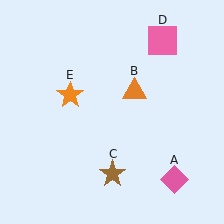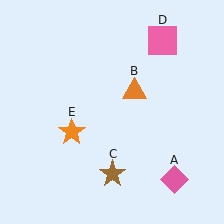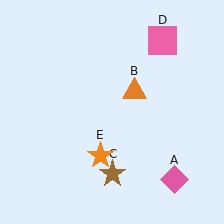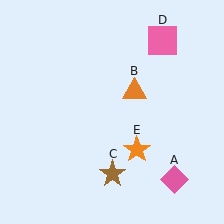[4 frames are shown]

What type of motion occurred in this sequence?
The orange star (object E) rotated counterclockwise around the center of the scene.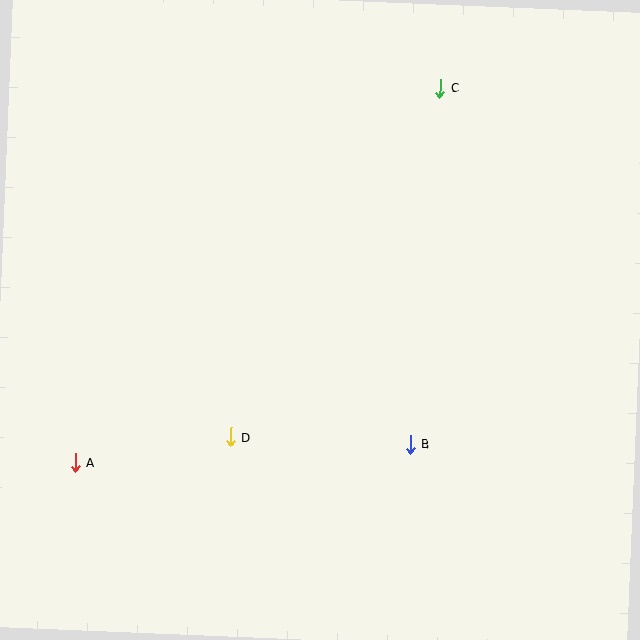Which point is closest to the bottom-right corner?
Point B is closest to the bottom-right corner.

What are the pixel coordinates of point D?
Point D is at (230, 437).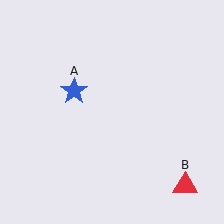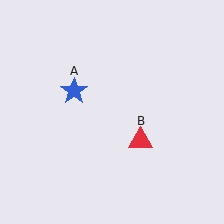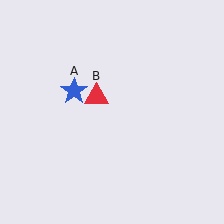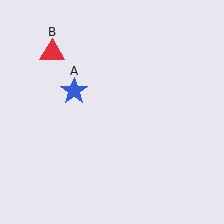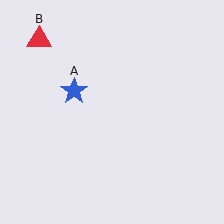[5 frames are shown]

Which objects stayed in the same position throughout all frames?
Blue star (object A) remained stationary.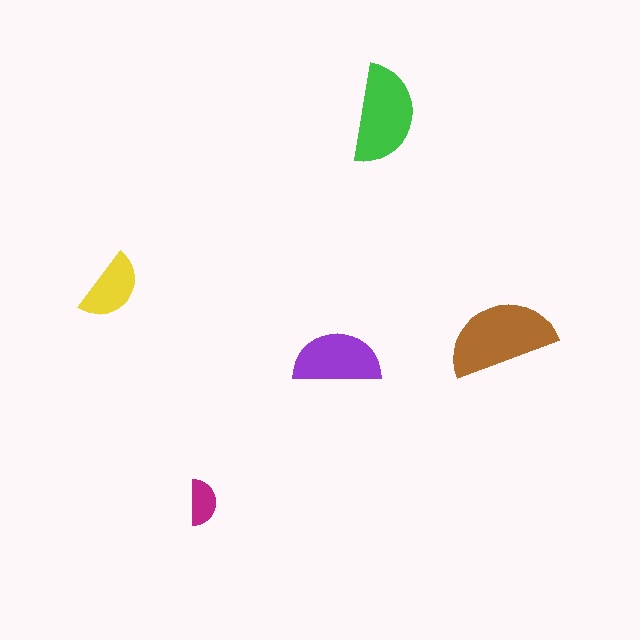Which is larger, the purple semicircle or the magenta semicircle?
The purple one.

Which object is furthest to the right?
The brown semicircle is rightmost.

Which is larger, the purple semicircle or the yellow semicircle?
The purple one.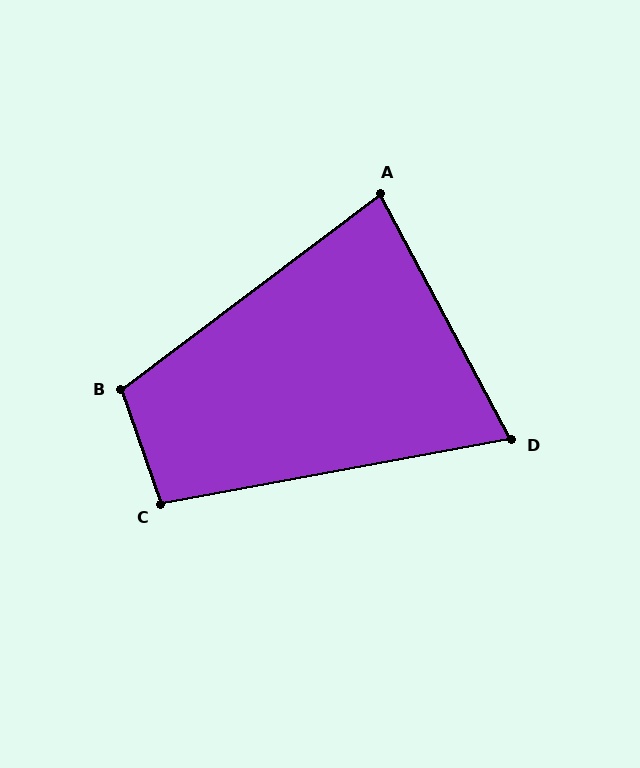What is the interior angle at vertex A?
Approximately 81 degrees (acute).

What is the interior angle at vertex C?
Approximately 99 degrees (obtuse).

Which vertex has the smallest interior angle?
D, at approximately 72 degrees.